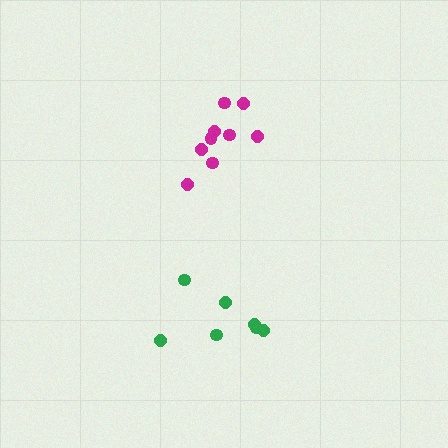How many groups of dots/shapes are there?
There are 2 groups.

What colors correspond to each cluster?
The clusters are colored: magenta, green.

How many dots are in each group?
Group 1: 9 dots, Group 2: 7 dots (16 total).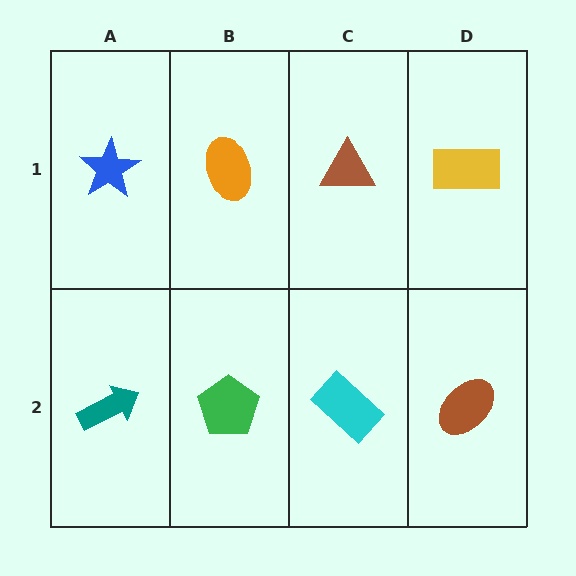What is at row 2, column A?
A teal arrow.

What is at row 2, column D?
A brown ellipse.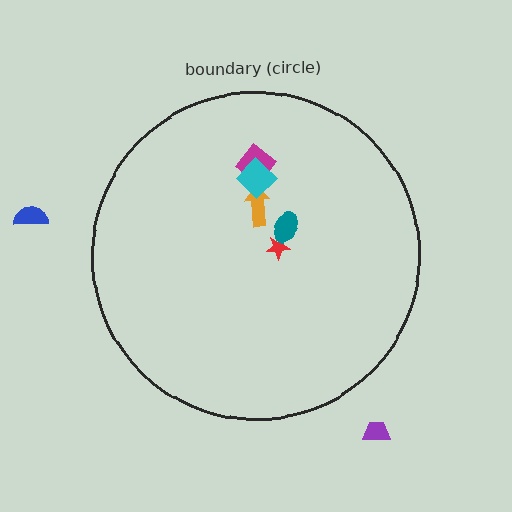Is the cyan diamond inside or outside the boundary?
Inside.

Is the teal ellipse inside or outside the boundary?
Inside.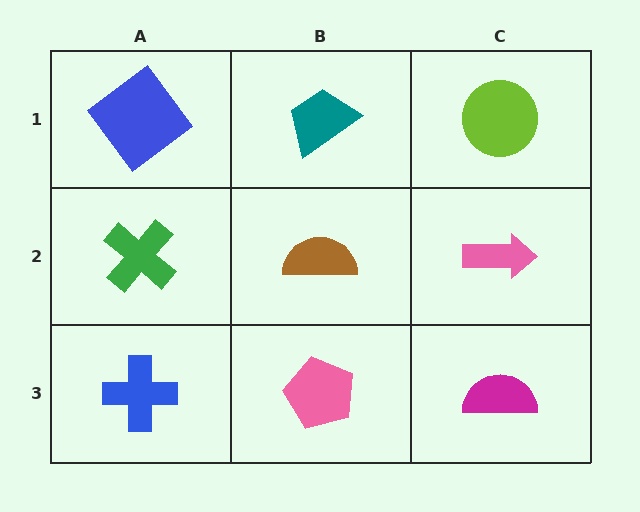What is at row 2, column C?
A pink arrow.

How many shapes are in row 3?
3 shapes.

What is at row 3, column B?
A pink pentagon.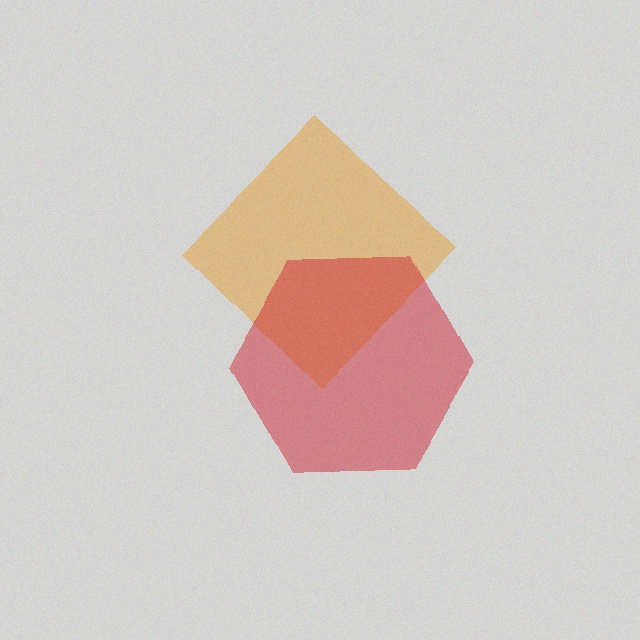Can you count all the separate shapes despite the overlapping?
Yes, there are 2 separate shapes.